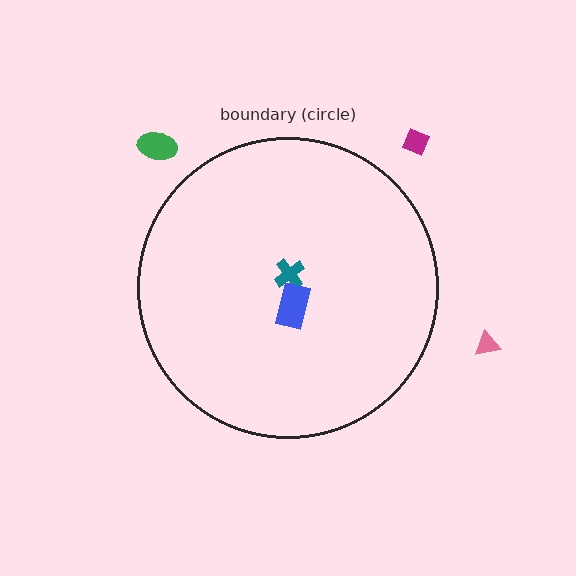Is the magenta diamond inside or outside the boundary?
Outside.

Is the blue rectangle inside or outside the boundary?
Inside.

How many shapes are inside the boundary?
2 inside, 3 outside.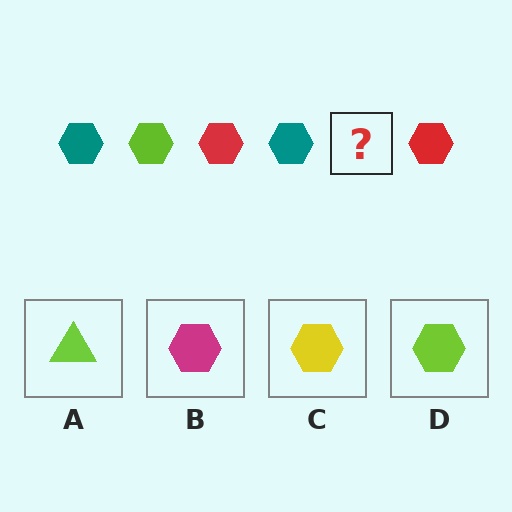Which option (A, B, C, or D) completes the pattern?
D.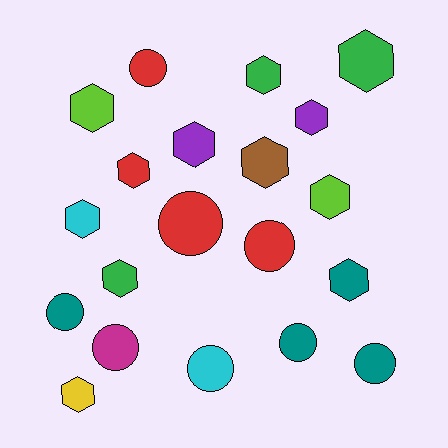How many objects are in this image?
There are 20 objects.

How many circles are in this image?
There are 8 circles.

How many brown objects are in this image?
There is 1 brown object.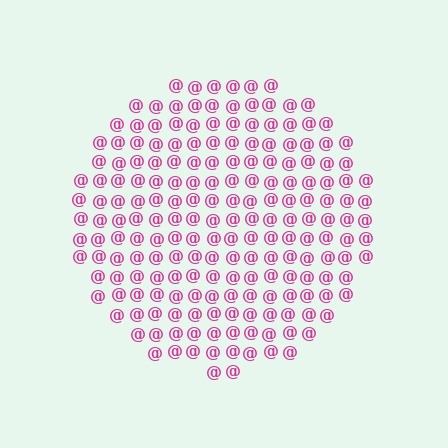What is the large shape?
The large shape is a circle.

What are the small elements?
The small elements are at signs.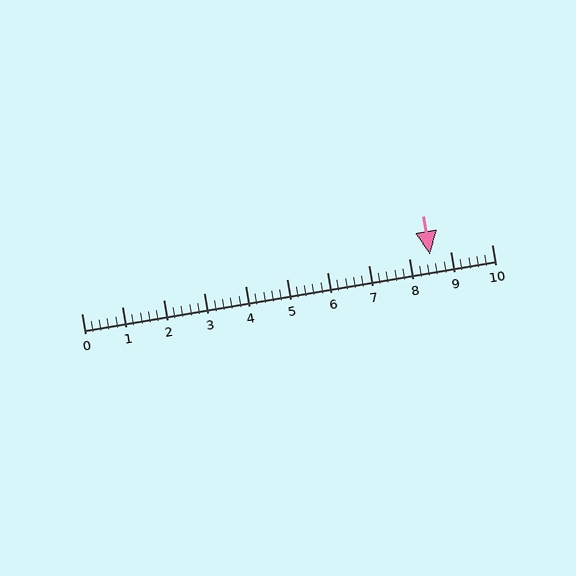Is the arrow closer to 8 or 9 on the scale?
The arrow is closer to 9.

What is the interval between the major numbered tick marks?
The major tick marks are spaced 1 units apart.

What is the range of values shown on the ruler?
The ruler shows values from 0 to 10.